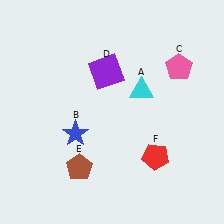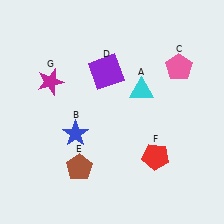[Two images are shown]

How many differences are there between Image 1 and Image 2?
There is 1 difference between the two images.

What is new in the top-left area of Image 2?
A magenta star (G) was added in the top-left area of Image 2.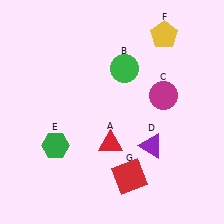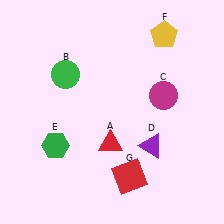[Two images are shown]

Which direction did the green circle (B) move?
The green circle (B) moved left.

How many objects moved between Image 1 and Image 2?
1 object moved between the two images.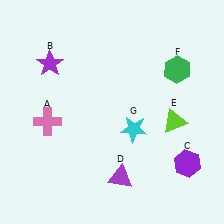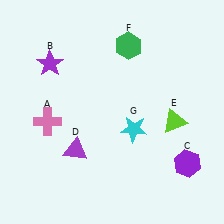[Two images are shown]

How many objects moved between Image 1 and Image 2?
2 objects moved between the two images.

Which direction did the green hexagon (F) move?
The green hexagon (F) moved left.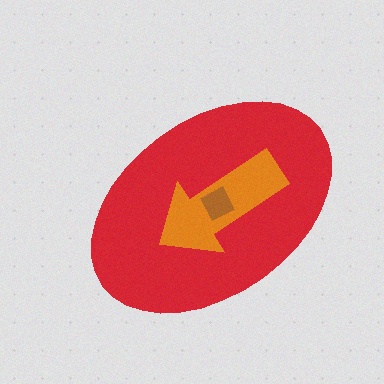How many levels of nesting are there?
3.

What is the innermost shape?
The brown square.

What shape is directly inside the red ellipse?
The orange arrow.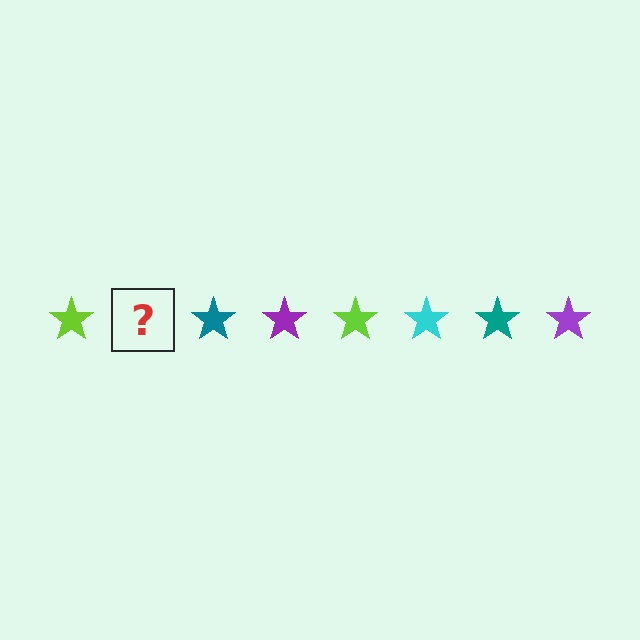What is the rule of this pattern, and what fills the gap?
The rule is that the pattern cycles through lime, cyan, teal, purple stars. The gap should be filled with a cyan star.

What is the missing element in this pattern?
The missing element is a cyan star.